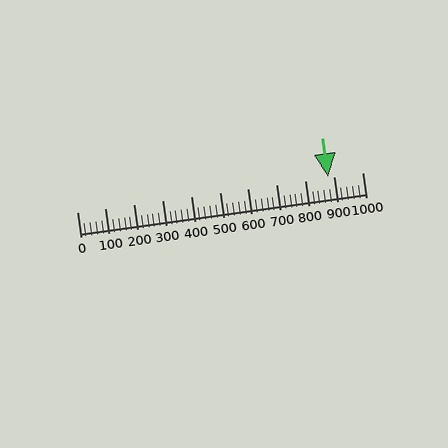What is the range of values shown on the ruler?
The ruler shows values from 0 to 1000.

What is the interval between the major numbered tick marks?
The major tick marks are spaced 100 units apart.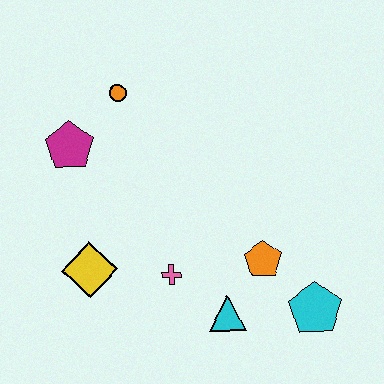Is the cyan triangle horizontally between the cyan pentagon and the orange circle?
Yes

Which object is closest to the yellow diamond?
The pink cross is closest to the yellow diamond.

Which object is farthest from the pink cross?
The orange circle is farthest from the pink cross.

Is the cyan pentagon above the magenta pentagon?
No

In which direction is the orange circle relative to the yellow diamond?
The orange circle is above the yellow diamond.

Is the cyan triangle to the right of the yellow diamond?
Yes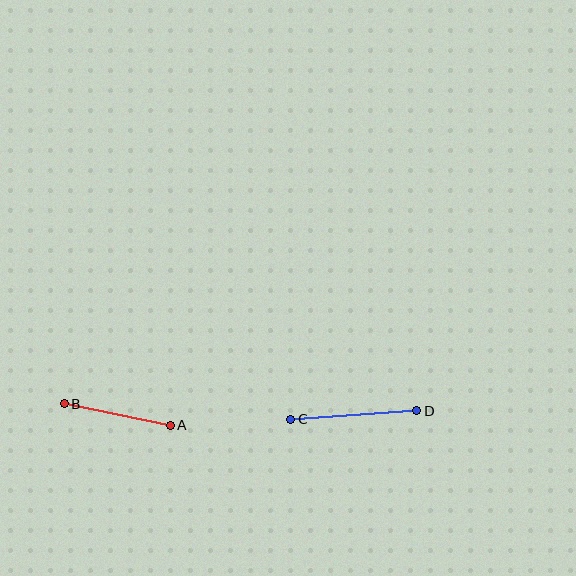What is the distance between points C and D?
The distance is approximately 127 pixels.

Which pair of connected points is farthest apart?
Points C and D are farthest apart.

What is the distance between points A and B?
The distance is approximately 108 pixels.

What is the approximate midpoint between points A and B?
The midpoint is at approximately (117, 415) pixels.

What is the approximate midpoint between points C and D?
The midpoint is at approximately (354, 415) pixels.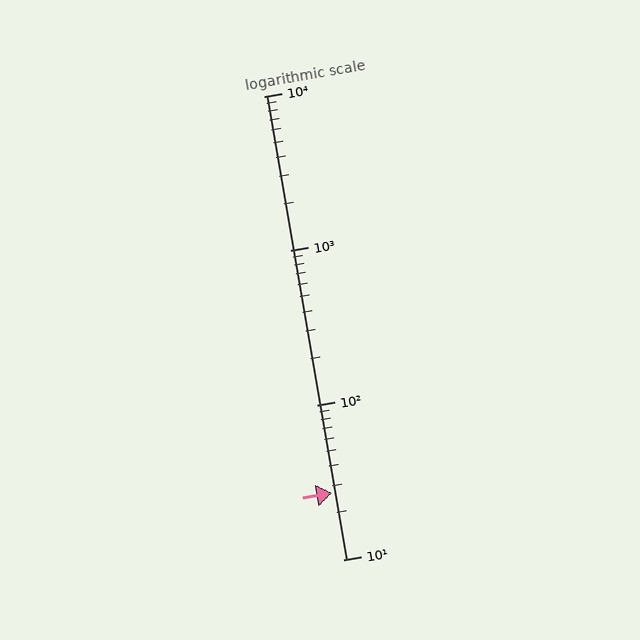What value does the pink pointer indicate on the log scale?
The pointer indicates approximately 27.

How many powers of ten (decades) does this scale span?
The scale spans 3 decades, from 10 to 10000.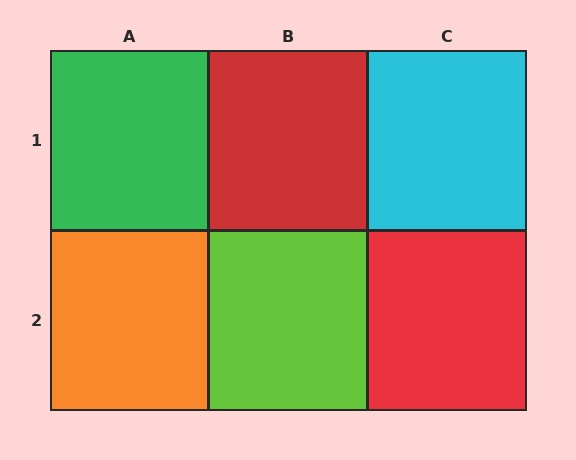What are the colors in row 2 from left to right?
Orange, lime, red.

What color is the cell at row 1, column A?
Green.